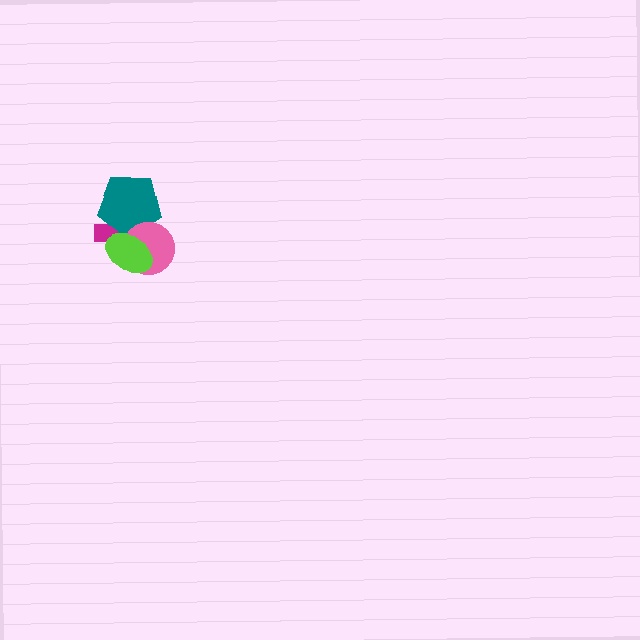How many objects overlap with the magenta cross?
3 objects overlap with the magenta cross.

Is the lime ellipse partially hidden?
No, no other shape covers it.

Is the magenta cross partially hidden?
Yes, it is partially covered by another shape.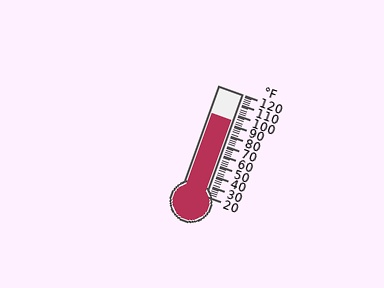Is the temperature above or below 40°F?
The temperature is above 40°F.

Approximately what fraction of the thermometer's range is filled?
The thermometer is filled to approximately 75% of its range.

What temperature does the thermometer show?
The thermometer shows approximately 94°F.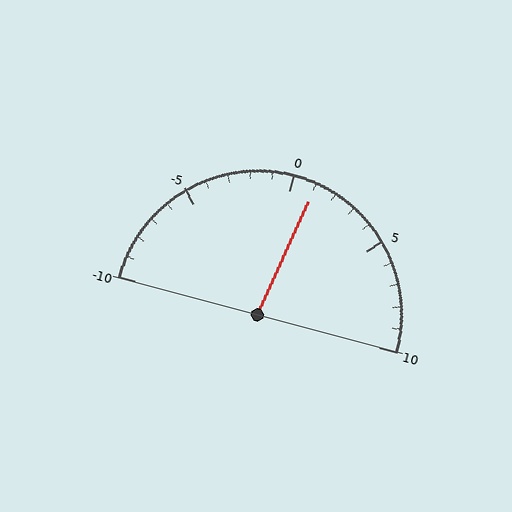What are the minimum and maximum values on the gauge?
The gauge ranges from -10 to 10.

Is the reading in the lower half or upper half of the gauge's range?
The reading is in the upper half of the range (-10 to 10).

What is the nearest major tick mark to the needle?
The nearest major tick mark is 0.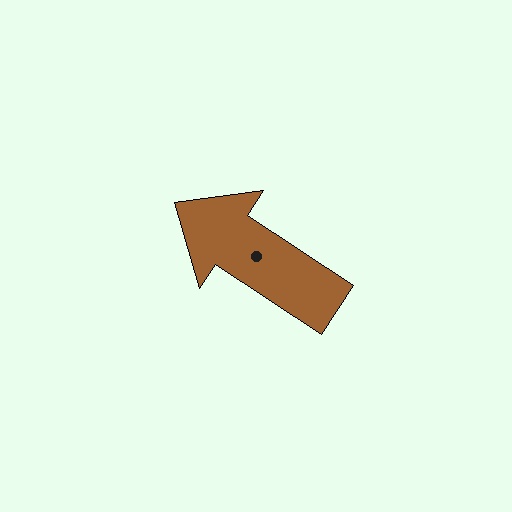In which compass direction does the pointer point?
Northwest.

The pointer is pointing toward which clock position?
Roughly 10 o'clock.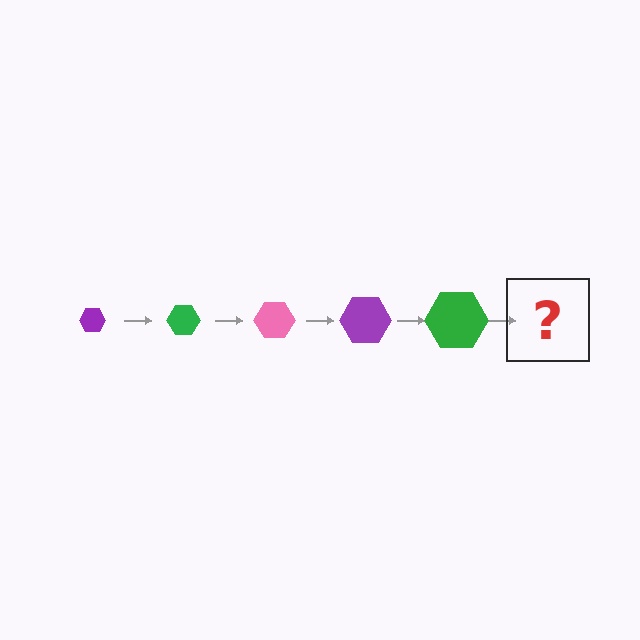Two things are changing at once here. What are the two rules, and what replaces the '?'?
The two rules are that the hexagon grows larger each step and the color cycles through purple, green, and pink. The '?' should be a pink hexagon, larger than the previous one.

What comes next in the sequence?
The next element should be a pink hexagon, larger than the previous one.